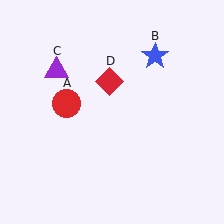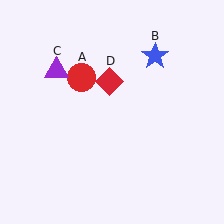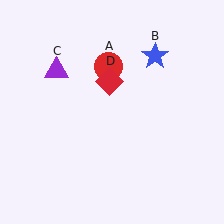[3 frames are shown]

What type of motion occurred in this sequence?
The red circle (object A) rotated clockwise around the center of the scene.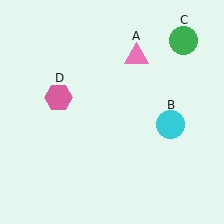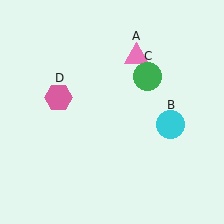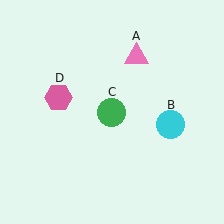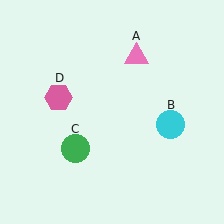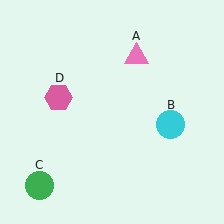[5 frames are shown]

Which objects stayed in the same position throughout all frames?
Pink triangle (object A) and cyan circle (object B) and pink hexagon (object D) remained stationary.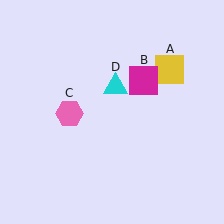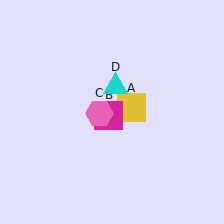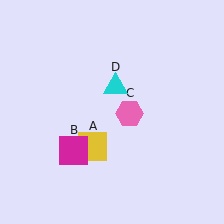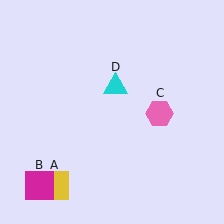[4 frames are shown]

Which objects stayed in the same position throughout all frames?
Cyan triangle (object D) remained stationary.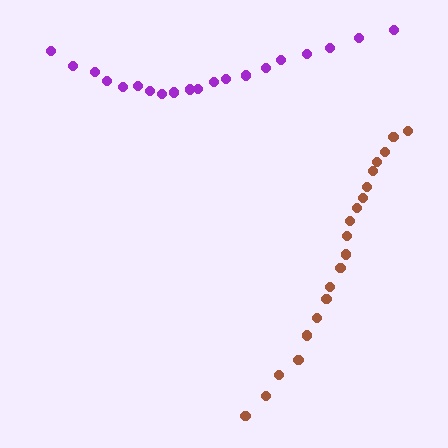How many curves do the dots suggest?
There are 2 distinct paths.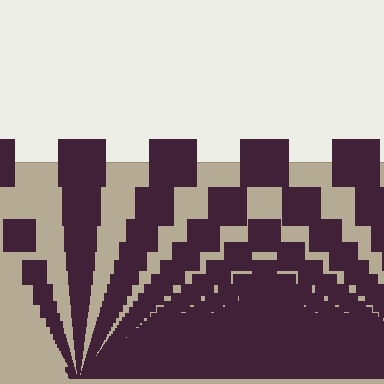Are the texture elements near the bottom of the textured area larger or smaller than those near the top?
Smaller. The gradient is inverted — elements near the bottom are smaller and denser.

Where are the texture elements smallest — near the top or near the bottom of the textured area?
Near the bottom.